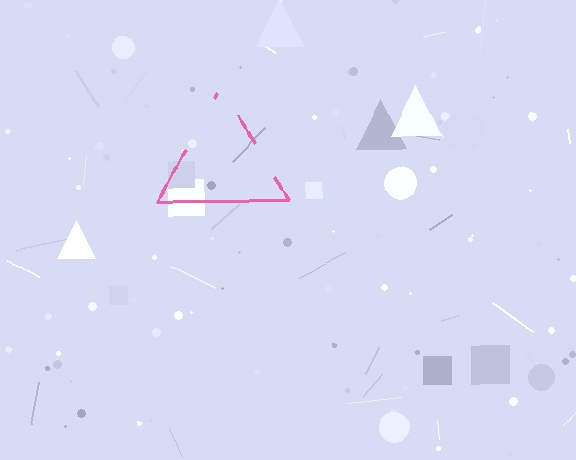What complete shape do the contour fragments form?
The contour fragments form a triangle.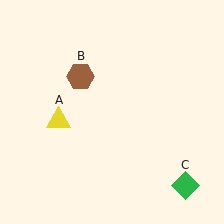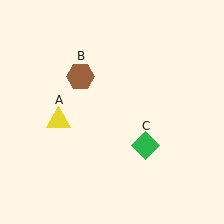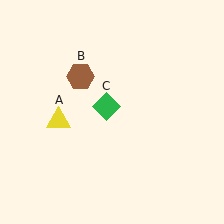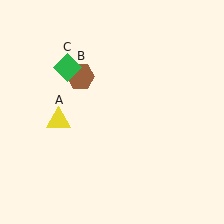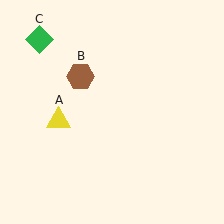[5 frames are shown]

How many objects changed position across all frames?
1 object changed position: green diamond (object C).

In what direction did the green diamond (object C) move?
The green diamond (object C) moved up and to the left.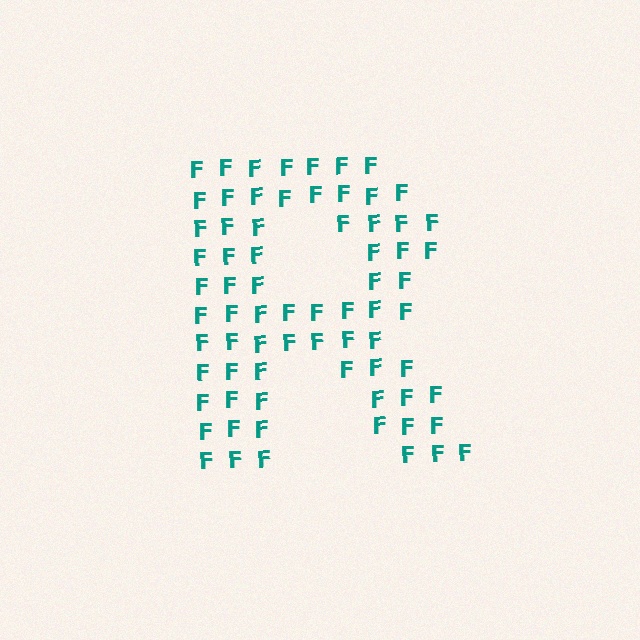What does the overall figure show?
The overall figure shows the letter R.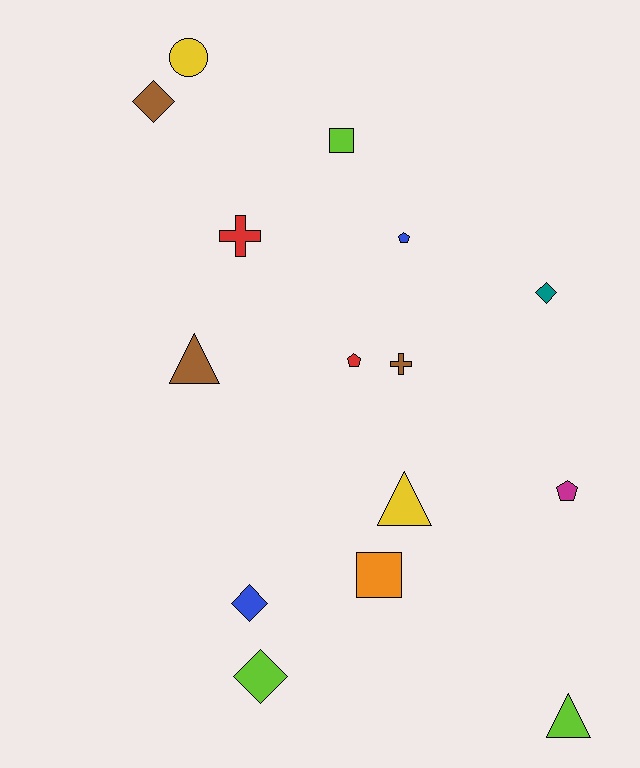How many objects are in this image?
There are 15 objects.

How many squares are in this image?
There are 2 squares.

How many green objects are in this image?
There are no green objects.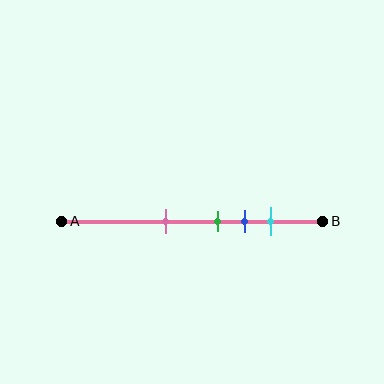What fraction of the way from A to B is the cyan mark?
The cyan mark is approximately 80% (0.8) of the way from A to B.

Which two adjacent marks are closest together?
The green and blue marks are the closest adjacent pair.